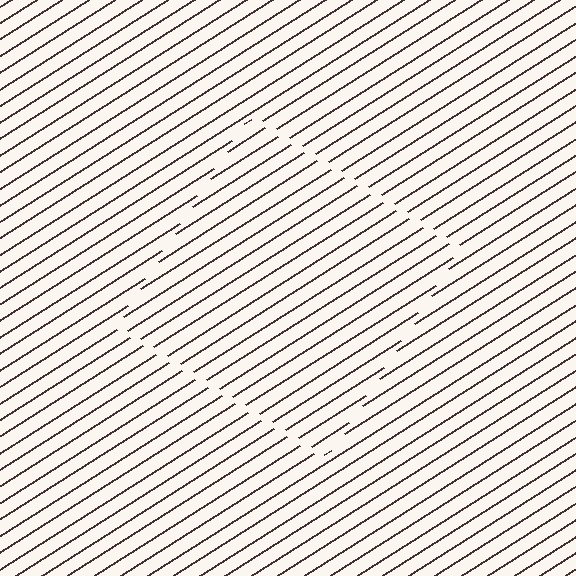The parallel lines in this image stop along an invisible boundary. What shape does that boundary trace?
An illusory square. The interior of the shape contains the same grating, shifted by half a period — the contour is defined by the phase discontinuity where line-ends from the inner and outer gratings abut.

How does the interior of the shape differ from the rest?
The interior of the shape contains the same grating, shifted by half a period — the contour is defined by the phase discontinuity where line-ends from the inner and outer gratings abut.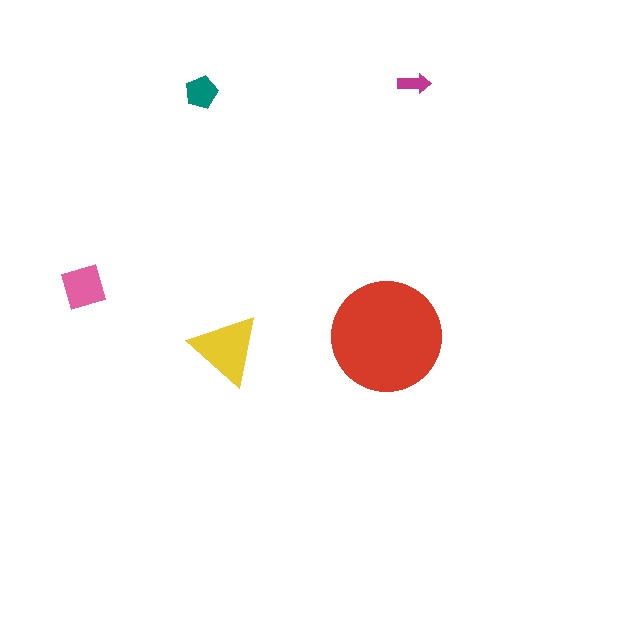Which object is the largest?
The red circle.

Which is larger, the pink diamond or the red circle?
The red circle.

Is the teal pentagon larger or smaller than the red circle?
Smaller.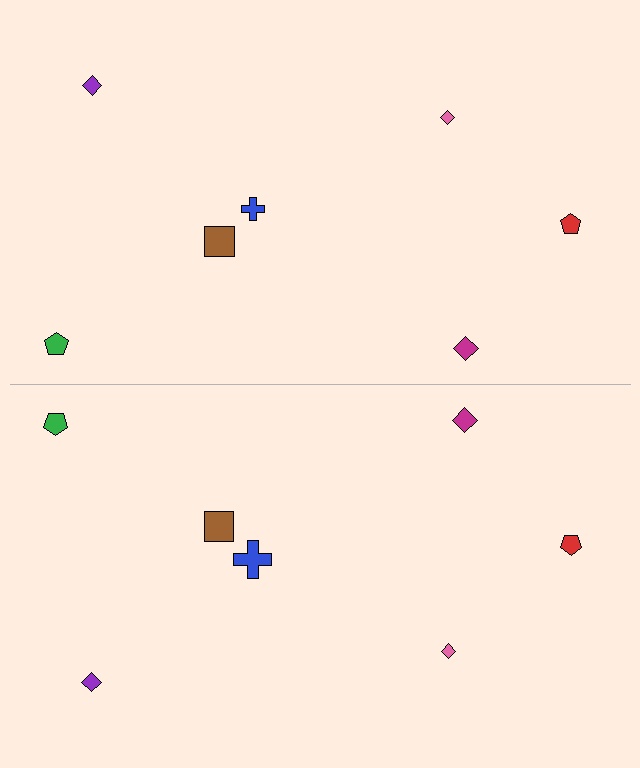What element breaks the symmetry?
The blue cross on the bottom side has a different size than its mirror counterpart.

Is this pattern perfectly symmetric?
No, the pattern is not perfectly symmetric. The blue cross on the bottom side has a different size than its mirror counterpart.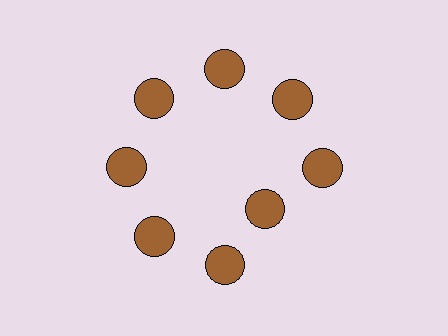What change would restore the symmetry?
The symmetry would be restored by moving it outward, back onto the ring so that all 8 circles sit at equal angles and equal distance from the center.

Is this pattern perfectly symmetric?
No. The 8 brown circles are arranged in a ring, but one element near the 4 o'clock position is pulled inward toward the center, breaking the 8-fold rotational symmetry.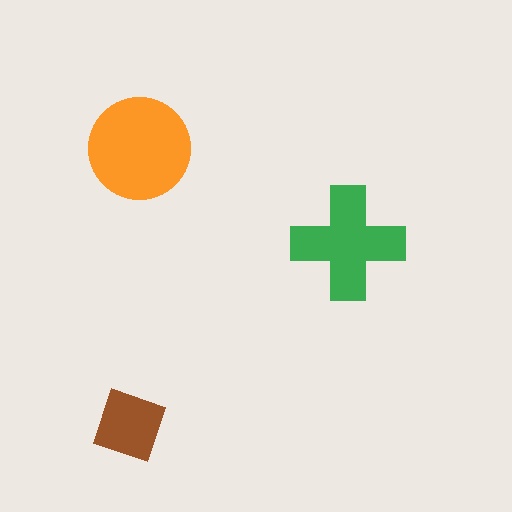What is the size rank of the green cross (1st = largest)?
2nd.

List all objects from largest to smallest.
The orange circle, the green cross, the brown diamond.